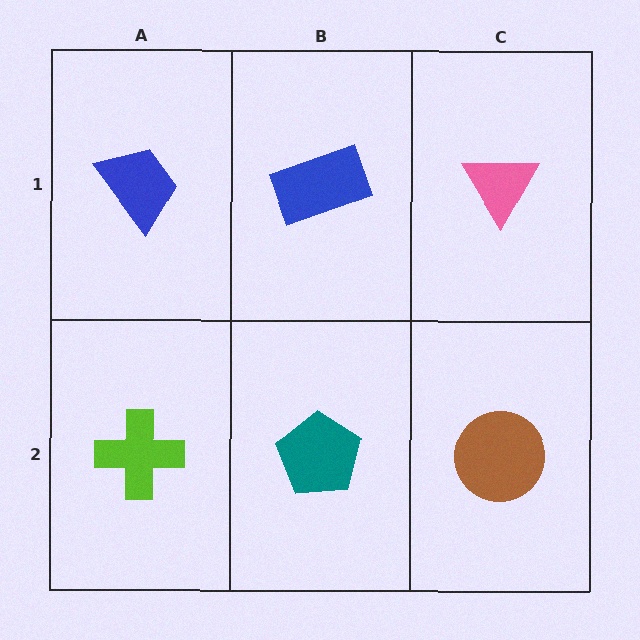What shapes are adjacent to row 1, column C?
A brown circle (row 2, column C), a blue rectangle (row 1, column B).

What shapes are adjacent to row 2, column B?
A blue rectangle (row 1, column B), a lime cross (row 2, column A), a brown circle (row 2, column C).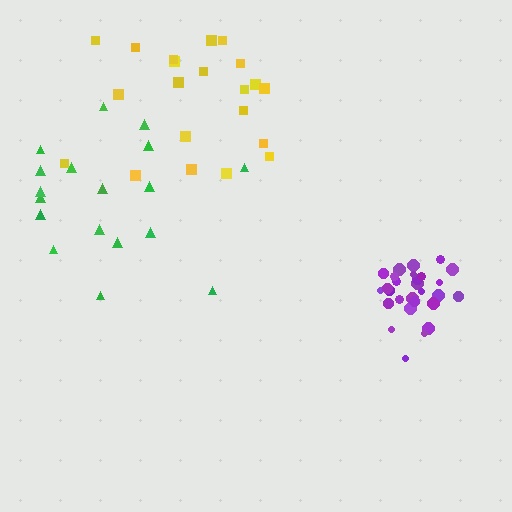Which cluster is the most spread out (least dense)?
Yellow.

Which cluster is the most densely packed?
Purple.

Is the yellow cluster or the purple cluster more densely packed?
Purple.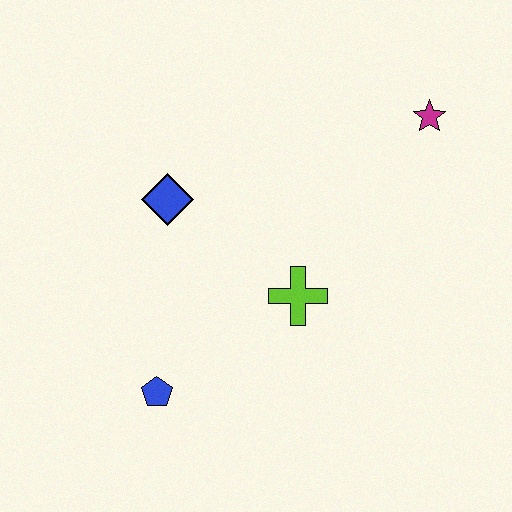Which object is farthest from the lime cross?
The magenta star is farthest from the lime cross.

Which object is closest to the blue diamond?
The lime cross is closest to the blue diamond.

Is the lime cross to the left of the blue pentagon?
No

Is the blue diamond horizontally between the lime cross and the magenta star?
No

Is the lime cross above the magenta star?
No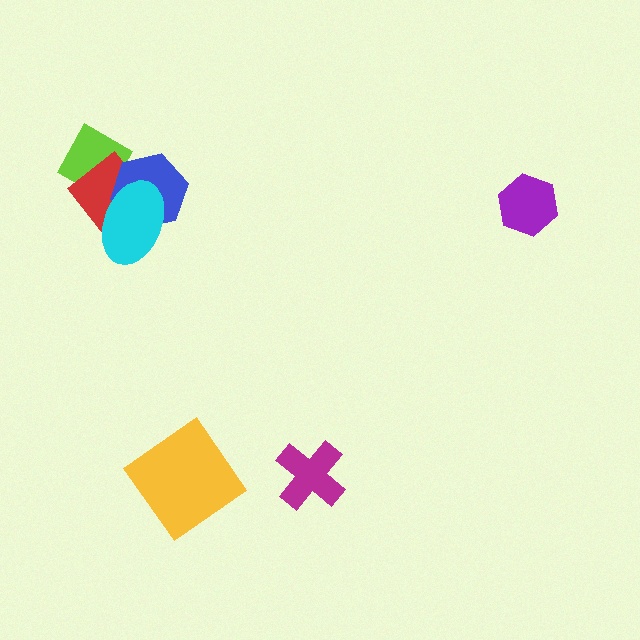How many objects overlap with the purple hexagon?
0 objects overlap with the purple hexagon.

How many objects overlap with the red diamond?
3 objects overlap with the red diamond.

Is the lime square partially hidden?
Yes, it is partially covered by another shape.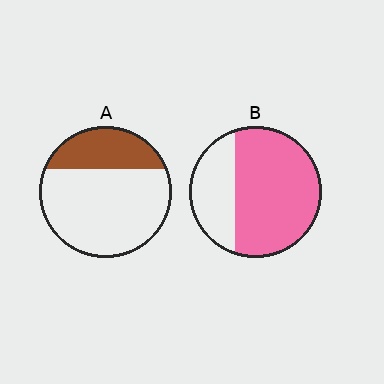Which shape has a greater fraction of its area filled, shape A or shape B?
Shape B.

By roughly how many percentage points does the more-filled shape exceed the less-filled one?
By roughly 40 percentage points (B over A).